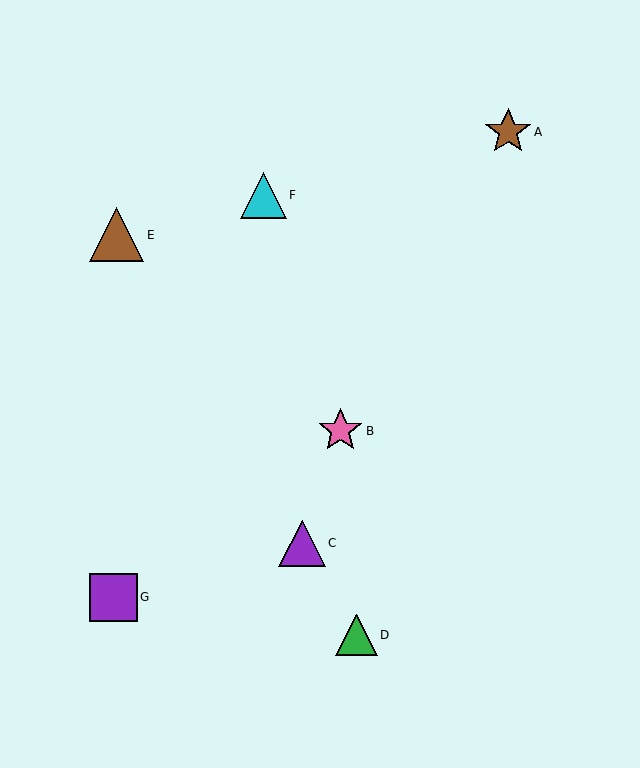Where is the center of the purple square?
The center of the purple square is at (113, 597).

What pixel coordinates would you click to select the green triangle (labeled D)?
Click at (357, 635) to select the green triangle D.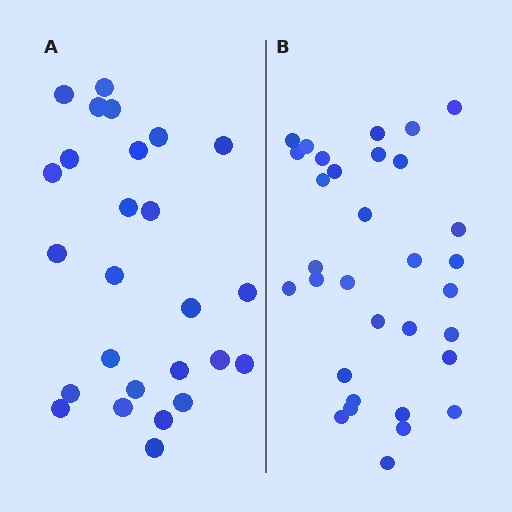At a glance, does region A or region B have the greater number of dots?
Region B (the right region) has more dots.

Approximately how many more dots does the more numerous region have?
Region B has about 6 more dots than region A.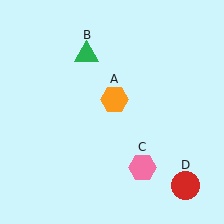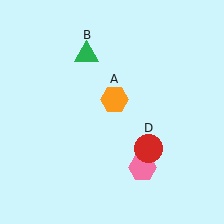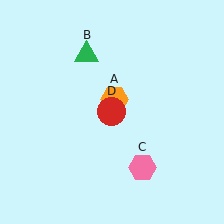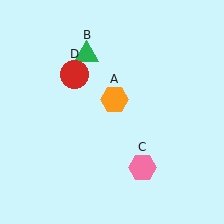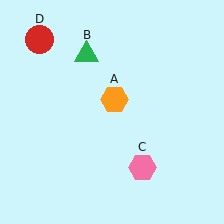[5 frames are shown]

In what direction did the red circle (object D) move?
The red circle (object D) moved up and to the left.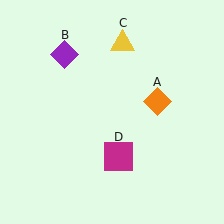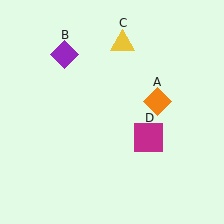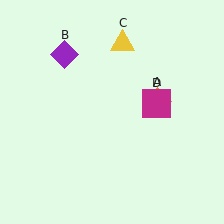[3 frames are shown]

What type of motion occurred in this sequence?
The magenta square (object D) rotated counterclockwise around the center of the scene.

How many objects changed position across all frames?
1 object changed position: magenta square (object D).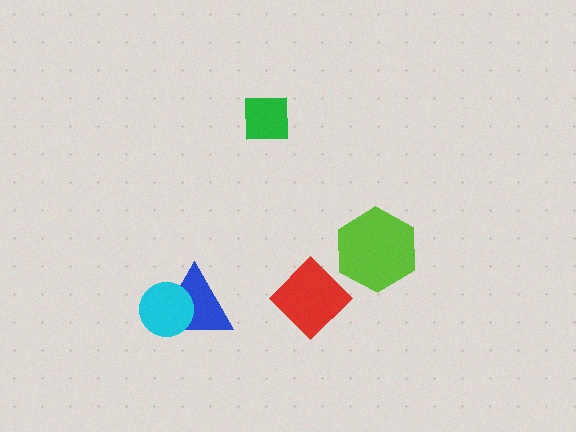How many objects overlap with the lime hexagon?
0 objects overlap with the lime hexagon.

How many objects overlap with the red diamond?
0 objects overlap with the red diamond.